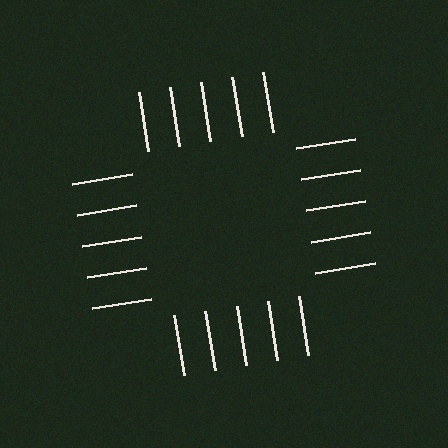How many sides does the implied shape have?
4 sides — the line-ends trace a square.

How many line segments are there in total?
20 — 5 along each of the 4 edges.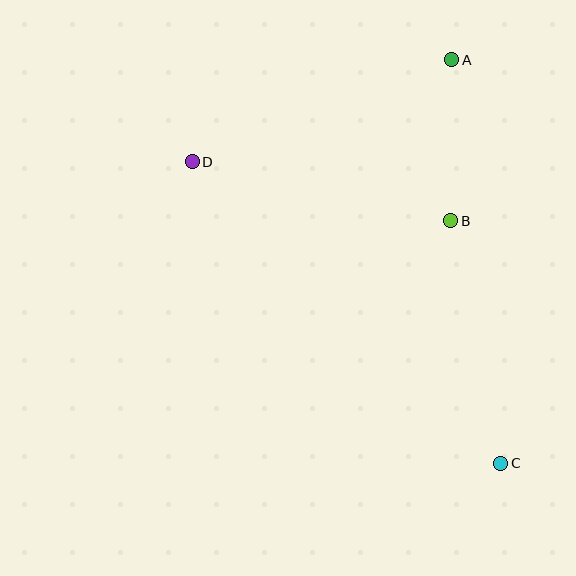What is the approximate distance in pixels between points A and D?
The distance between A and D is approximately 279 pixels.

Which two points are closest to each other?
Points A and B are closest to each other.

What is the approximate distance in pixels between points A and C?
The distance between A and C is approximately 406 pixels.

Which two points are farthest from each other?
Points C and D are farthest from each other.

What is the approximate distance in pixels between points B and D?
The distance between B and D is approximately 265 pixels.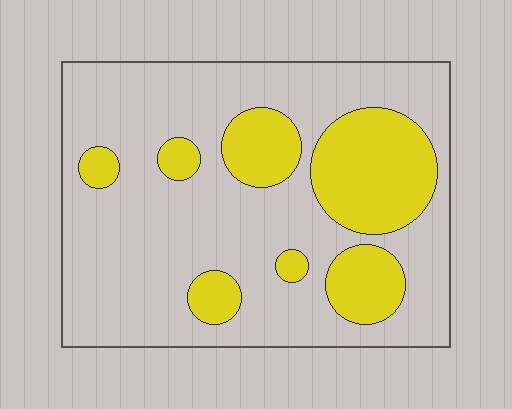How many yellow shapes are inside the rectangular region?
7.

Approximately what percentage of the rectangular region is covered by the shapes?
Approximately 25%.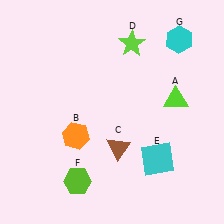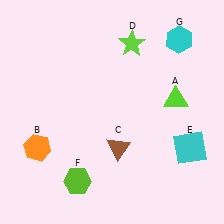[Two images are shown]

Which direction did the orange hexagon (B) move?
The orange hexagon (B) moved left.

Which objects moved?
The objects that moved are: the orange hexagon (B), the cyan square (E).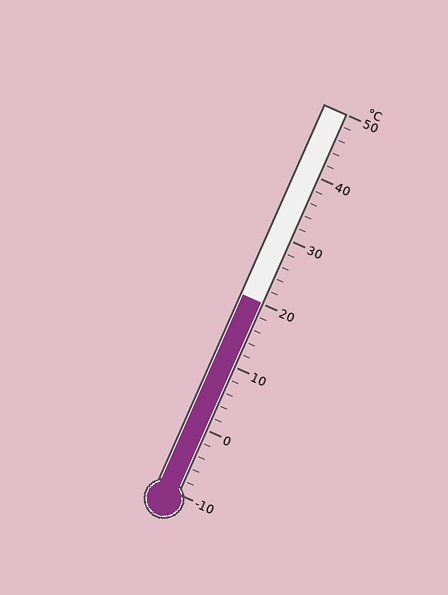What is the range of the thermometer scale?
The thermometer scale ranges from -10°C to 50°C.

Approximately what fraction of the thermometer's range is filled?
The thermometer is filled to approximately 50% of its range.